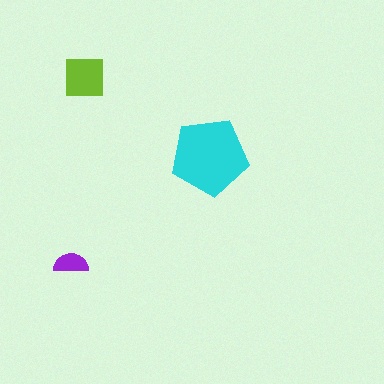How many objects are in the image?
There are 3 objects in the image.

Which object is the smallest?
The purple semicircle.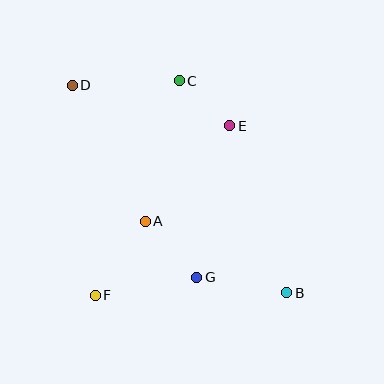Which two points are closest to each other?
Points C and E are closest to each other.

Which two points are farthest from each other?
Points B and D are farthest from each other.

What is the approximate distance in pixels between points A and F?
The distance between A and F is approximately 89 pixels.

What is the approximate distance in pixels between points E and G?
The distance between E and G is approximately 155 pixels.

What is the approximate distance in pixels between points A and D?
The distance between A and D is approximately 154 pixels.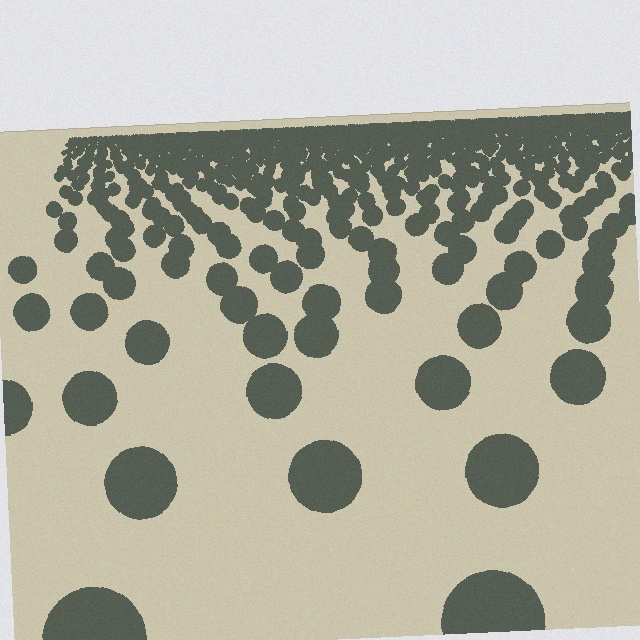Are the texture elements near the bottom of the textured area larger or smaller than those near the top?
Larger. Near the bottom, elements are closer to the viewer and appear at a bigger on-screen size.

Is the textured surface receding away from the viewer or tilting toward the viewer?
The surface is receding away from the viewer. Texture elements get smaller and denser toward the top.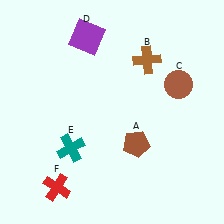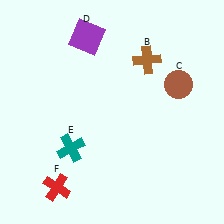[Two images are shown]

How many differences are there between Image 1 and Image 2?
There is 1 difference between the two images.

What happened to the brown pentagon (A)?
The brown pentagon (A) was removed in Image 2. It was in the bottom-right area of Image 1.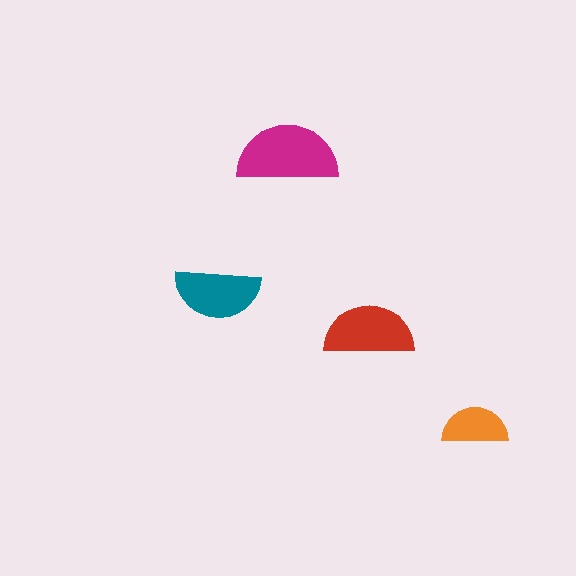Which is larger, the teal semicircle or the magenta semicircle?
The magenta one.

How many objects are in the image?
There are 4 objects in the image.